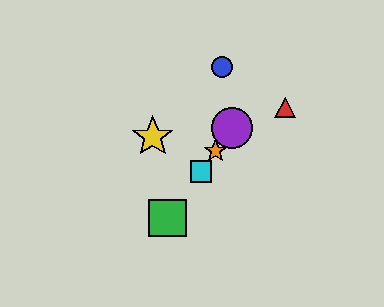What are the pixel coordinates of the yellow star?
The yellow star is at (153, 137).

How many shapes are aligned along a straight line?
4 shapes (the green square, the purple circle, the orange star, the cyan square) are aligned along a straight line.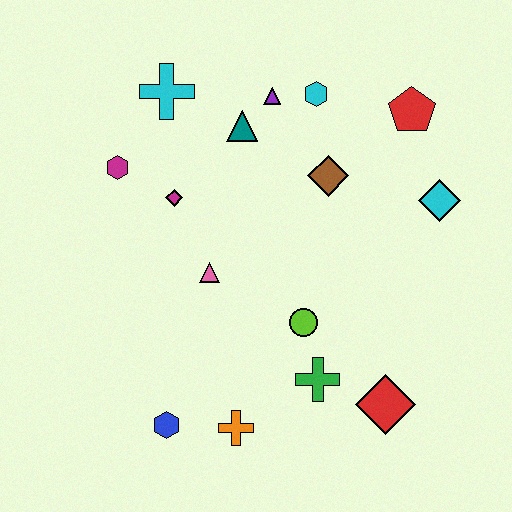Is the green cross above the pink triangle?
No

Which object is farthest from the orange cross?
The red pentagon is farthest from the orange cross.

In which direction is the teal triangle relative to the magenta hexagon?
The teal triangle is to the right of the magenta hexagon.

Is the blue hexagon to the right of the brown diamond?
No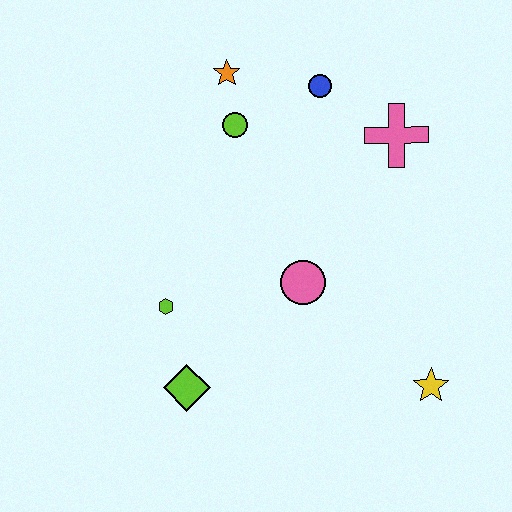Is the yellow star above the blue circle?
No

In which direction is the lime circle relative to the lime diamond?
The lime circle is above the lime diamond.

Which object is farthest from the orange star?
The yellow star is farthest from the orange star.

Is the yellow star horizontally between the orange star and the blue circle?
No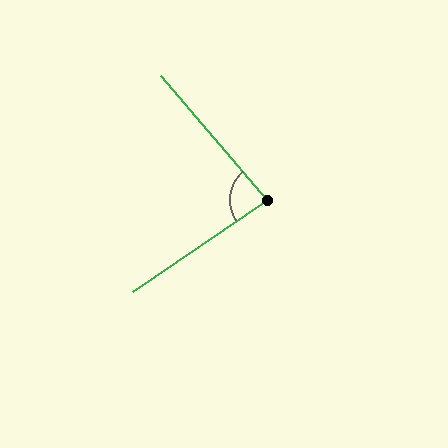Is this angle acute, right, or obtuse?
It is acute.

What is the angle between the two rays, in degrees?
Approximately 84 degrees.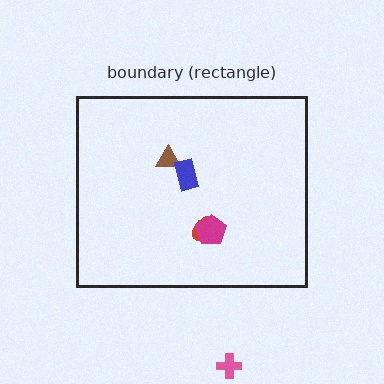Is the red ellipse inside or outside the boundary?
Inside.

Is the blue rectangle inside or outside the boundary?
Inside.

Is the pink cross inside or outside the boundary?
Outside.